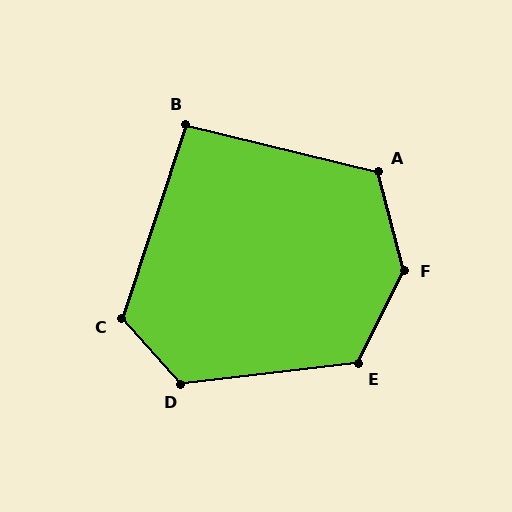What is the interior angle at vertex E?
Approximately 123 degrees (obtuse).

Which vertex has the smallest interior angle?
B, at approximately 95 degrees.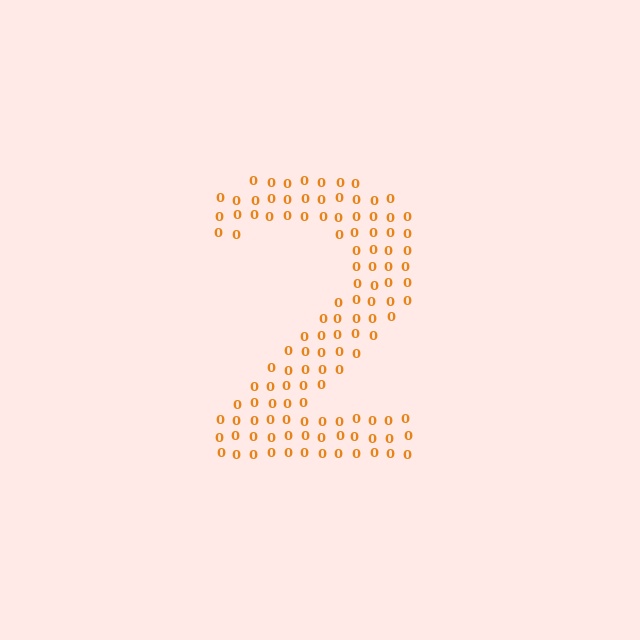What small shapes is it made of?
It is made of small digit 0's.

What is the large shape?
The large shape is the digit 2.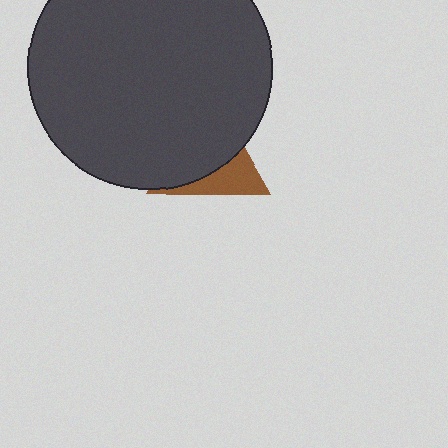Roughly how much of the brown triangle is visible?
A small part of it is visible (roughly 35%).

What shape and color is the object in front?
The object in front is a dark gray circle.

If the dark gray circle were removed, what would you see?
You would see the complete brown triangle.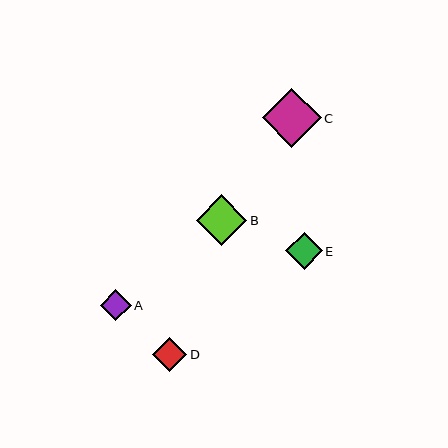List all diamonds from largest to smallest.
From largest to smallest: C, B, E, D, A.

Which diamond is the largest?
Diamond C is the largest with a size of approximately 59 pixels.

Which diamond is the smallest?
Diamond A is the smallest with a size of approximately 31 pixels.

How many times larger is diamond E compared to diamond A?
Diamond E is approximately 1.2 times the size of diamond A.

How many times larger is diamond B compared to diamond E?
Diamond B is approximately 1.4 times the size of diamond E.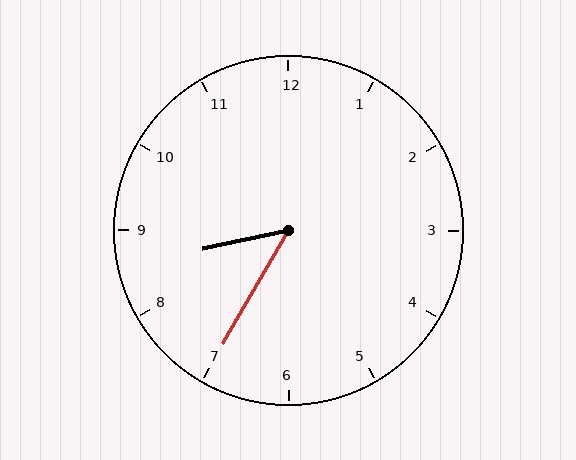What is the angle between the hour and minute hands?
Approximately 48 degrees.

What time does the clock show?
8:35.